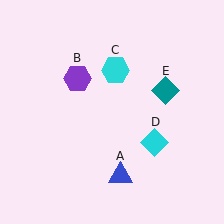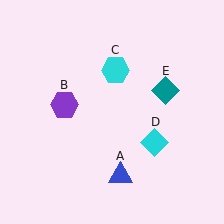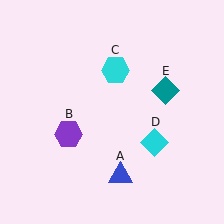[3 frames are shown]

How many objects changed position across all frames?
1 object changed position: purple hexagon (object B).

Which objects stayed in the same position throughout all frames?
Blue triangle (object A) and cyan hexagon (object C) and cyan diamond (object D) and teal diamond (object E) remained stationary.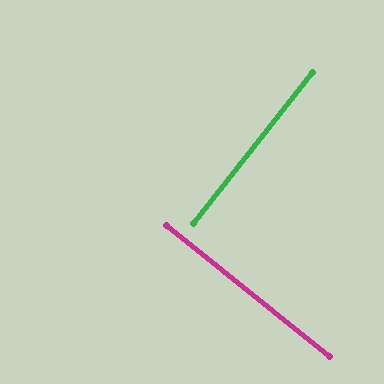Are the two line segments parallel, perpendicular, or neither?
Perpendicular — they meet at approximately 89°.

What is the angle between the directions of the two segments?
Approximately 89 degrees.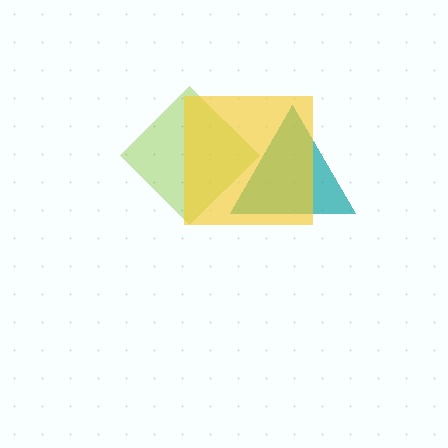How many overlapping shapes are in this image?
There are 3 overlapping shapes in the image.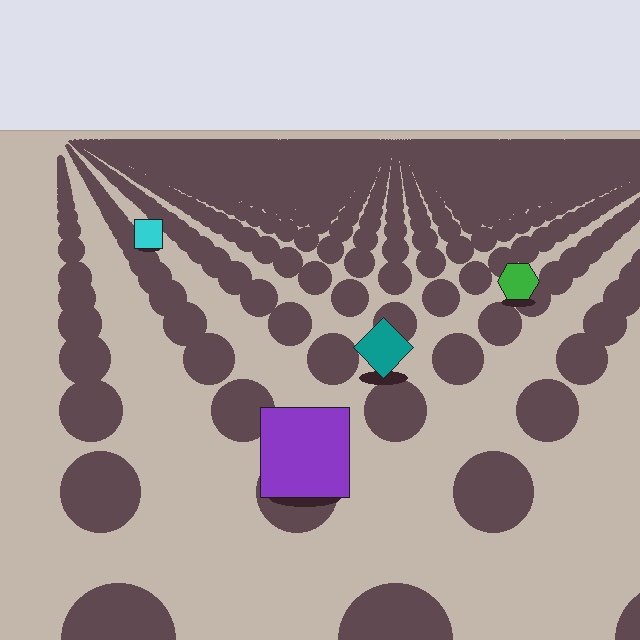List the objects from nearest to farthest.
From nearest to farthest: the purple square, the teal diamond, the green hexagon, the cyan square.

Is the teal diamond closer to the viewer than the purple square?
No. The purple square is closer — you can tell from the texture gradient: the ground texture is coarser near it.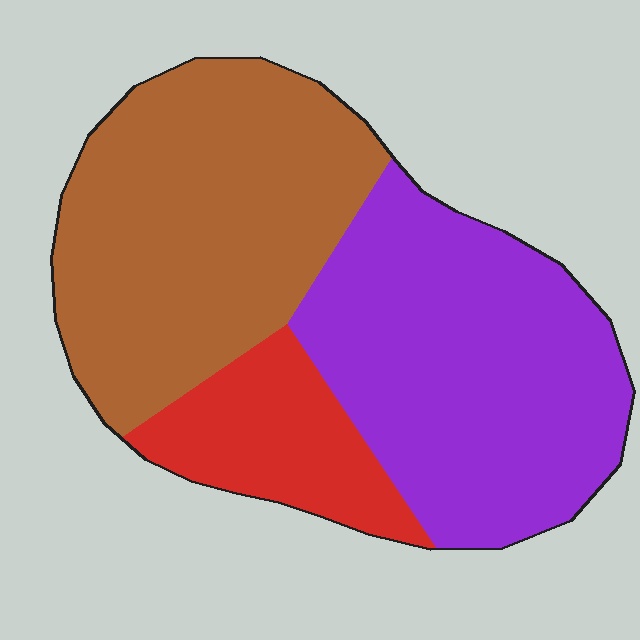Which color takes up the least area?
Red, at roughly 15%.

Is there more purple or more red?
Purple.